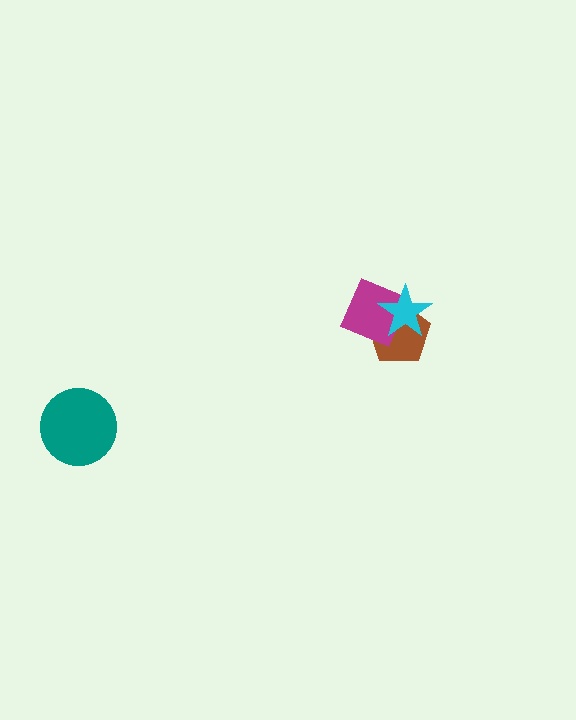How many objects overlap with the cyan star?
2 objects overlap with the cyan star.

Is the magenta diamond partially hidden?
Yes, it is partially covered by another shape.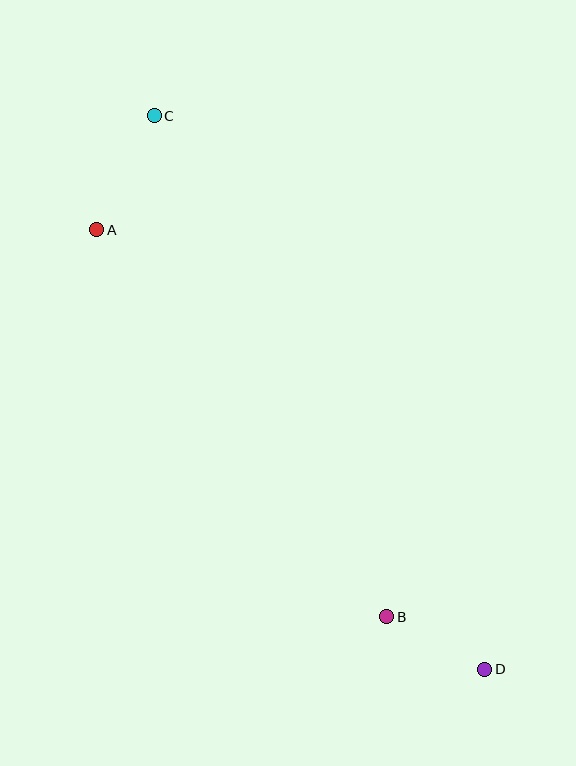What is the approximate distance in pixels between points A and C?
The distance between A and C is approximately 128 pixels.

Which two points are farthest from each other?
Points C and D are farthest from each other.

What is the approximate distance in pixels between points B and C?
The distance between B and C is approximately 552 pixels.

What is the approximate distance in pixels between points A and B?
The distance between A and B is approximately 484 pixels.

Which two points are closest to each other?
Points B and D are closest to each other.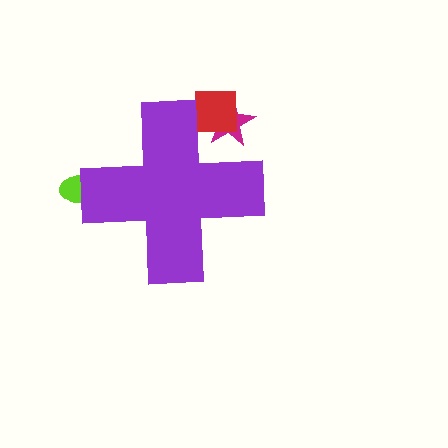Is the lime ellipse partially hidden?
Yes, the lime ellipse is partially hidden behind the purple cross.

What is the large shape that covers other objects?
A purple cross.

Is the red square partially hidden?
Yes, the red square is partially hidden behind the purple cross.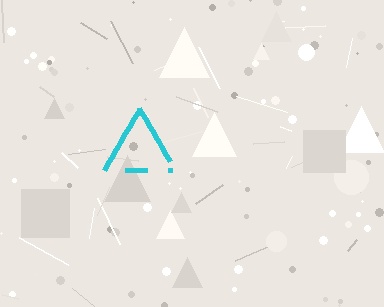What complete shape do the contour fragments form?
The contour fragments form a triangle.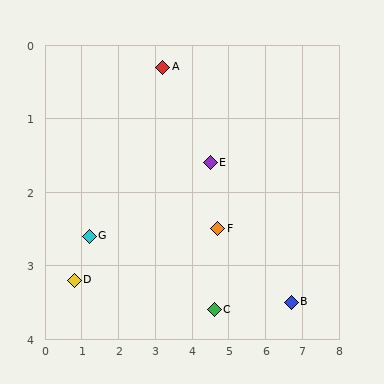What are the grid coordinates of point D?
Point D is at approximately (0.8, 3.2).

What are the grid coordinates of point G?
Point G is at approximately (1.2, 2.6).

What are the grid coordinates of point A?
Point A is at approximately (3.2, 0.3).